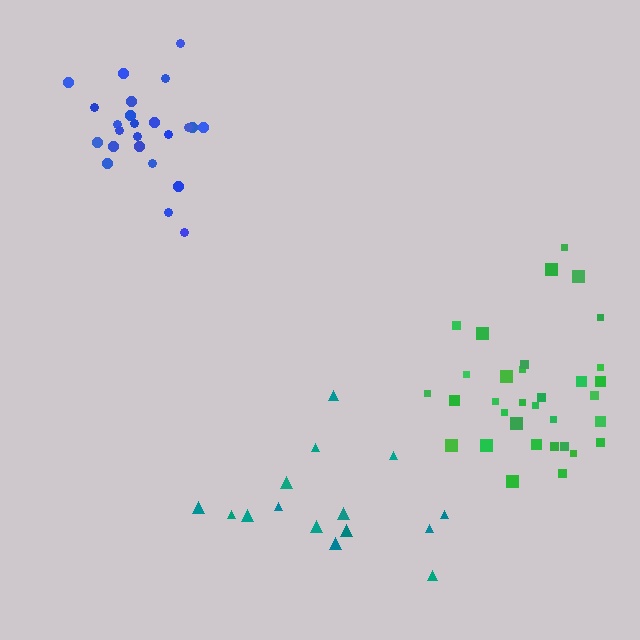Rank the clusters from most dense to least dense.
blue, green, teal.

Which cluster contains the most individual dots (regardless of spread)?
Green (33).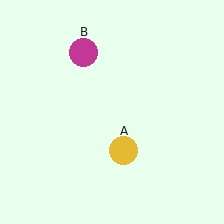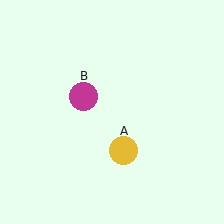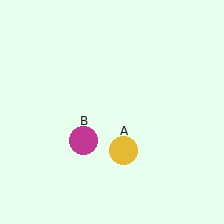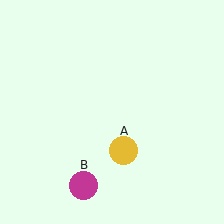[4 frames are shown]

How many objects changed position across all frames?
1 object changed position: magenta circle (object B).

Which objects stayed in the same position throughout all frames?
Yellow circle (object A) remained stationary.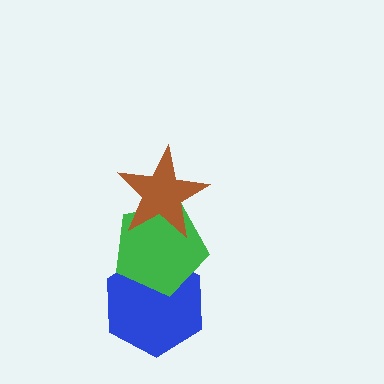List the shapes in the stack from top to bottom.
From top to bottom: the brown star, the green pentagon, the blue hexagon.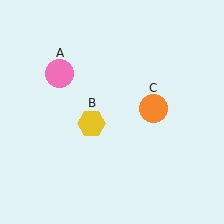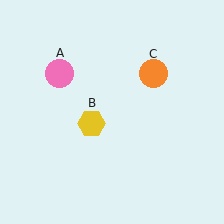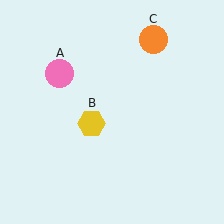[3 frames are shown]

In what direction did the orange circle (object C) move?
The orange circle (object C) moved up.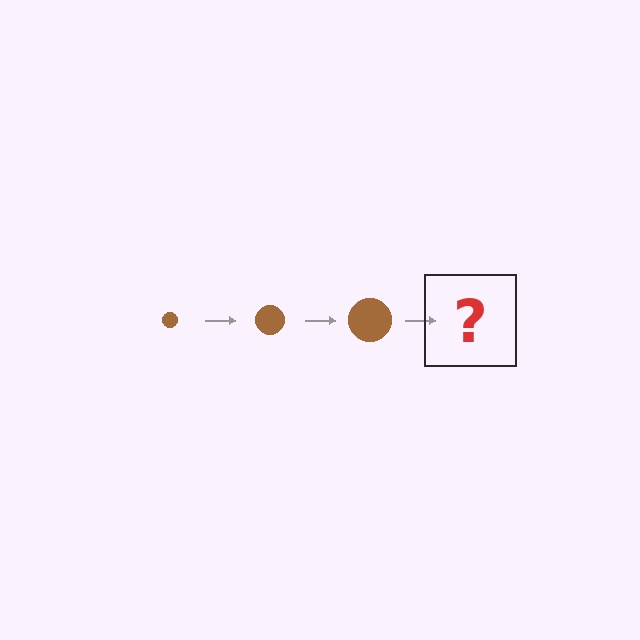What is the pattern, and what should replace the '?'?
The pattern is that the circle gets progressively larger each step. The '?' should be a brown circle, larger than the previous one.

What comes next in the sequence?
The next element should be a brown circle, larger than the previous one.